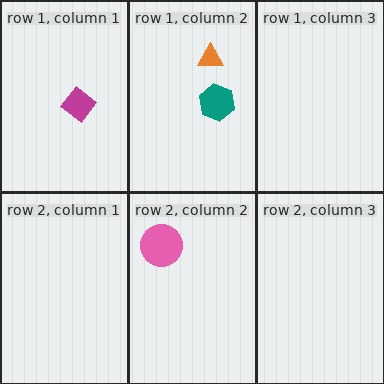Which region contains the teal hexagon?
The row 1, column 2 region.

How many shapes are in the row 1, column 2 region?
2.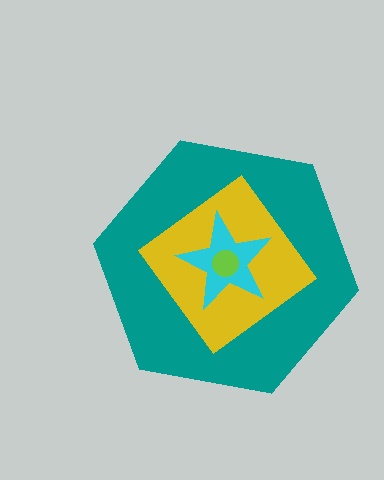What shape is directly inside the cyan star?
The lime circle.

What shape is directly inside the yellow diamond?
The cyan star.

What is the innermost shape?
The lime circle.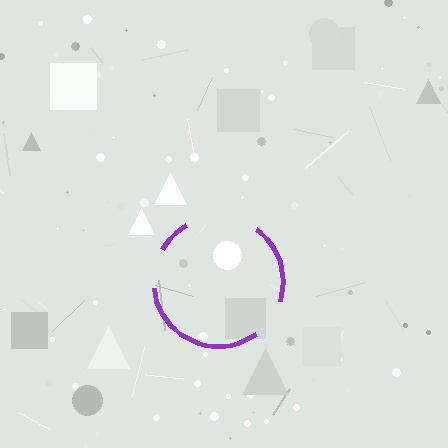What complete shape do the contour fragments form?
The contour fragments form a circle.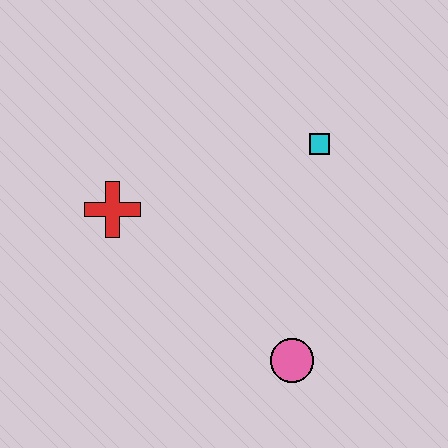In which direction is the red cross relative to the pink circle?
The red cross is to the left of the pink circle.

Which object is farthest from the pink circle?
The red cross is farthest from the pink circle.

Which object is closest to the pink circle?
The cyan square is closest to the pink circle.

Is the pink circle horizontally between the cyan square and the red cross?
Yes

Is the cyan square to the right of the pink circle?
Yes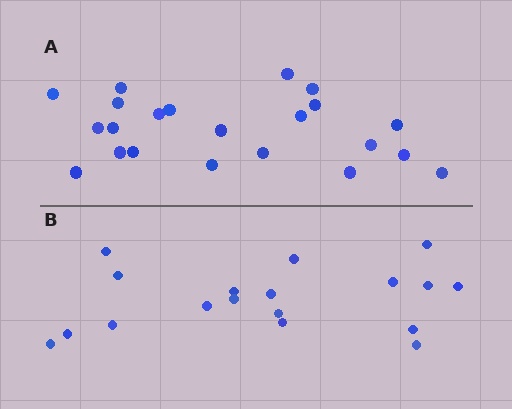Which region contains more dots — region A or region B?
Region A (the top region) has more dots.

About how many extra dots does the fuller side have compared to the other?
Region A has about 4 more dots than region B.